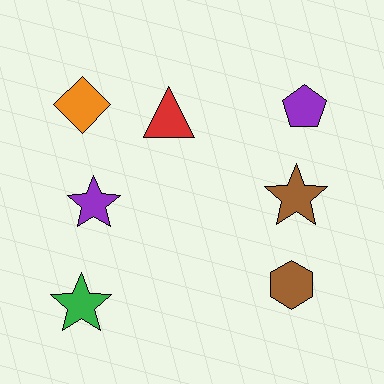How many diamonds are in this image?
There is 1 diamond.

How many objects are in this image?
There are 7 objects.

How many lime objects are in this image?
There are no lime objects.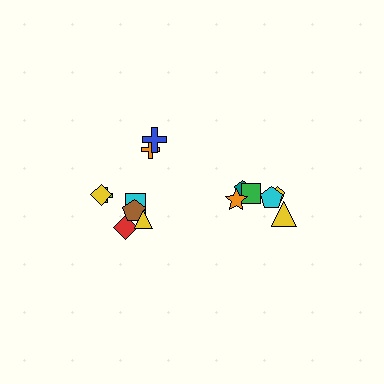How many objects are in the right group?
There are 6 objects.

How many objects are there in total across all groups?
There are 14 objects.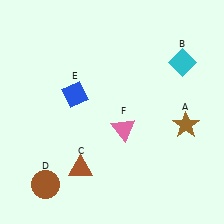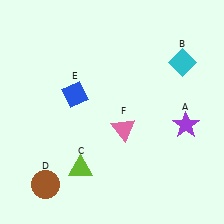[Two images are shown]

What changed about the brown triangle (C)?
In Image 1, C is brown. In Image 2, it changed to lime.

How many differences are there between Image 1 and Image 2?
There are 2 differences between the two images.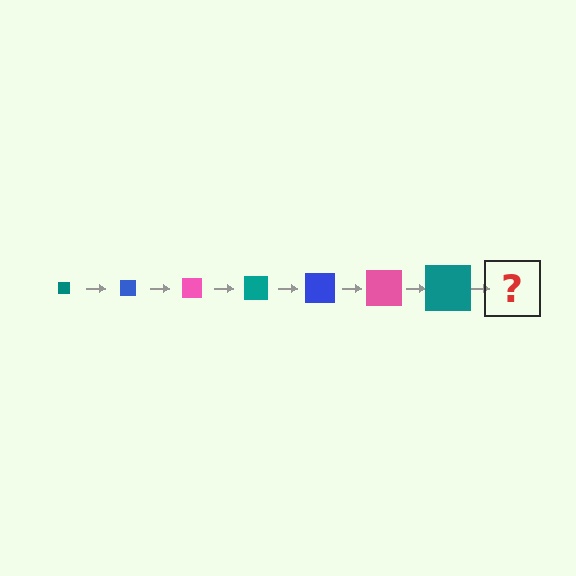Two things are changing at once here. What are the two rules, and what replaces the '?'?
The two rules are that the square grows larger each step and the color cycles through teal, blue, and pink. The '?' should be a blue square, larger than the previous one.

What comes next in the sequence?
The next element should be a blue square, larger than the previous one.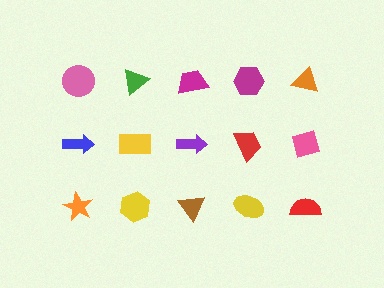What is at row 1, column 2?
A green triangle.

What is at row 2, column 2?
A yellow rectangle.